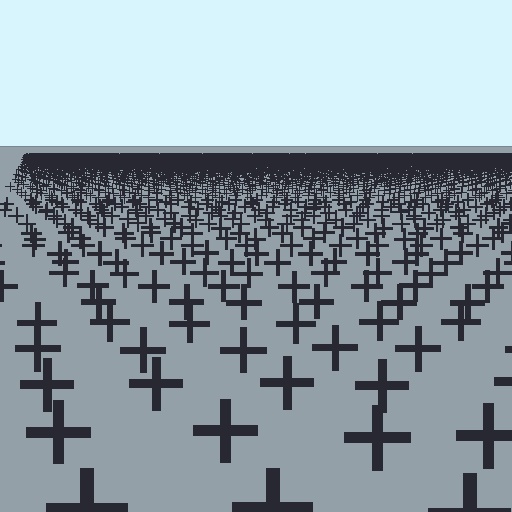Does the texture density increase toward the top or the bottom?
Density increases toward the top.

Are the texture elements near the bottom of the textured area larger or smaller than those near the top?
Larger. Near the bottom, elements are closer to the viewer and appear at a bigger on-screen size.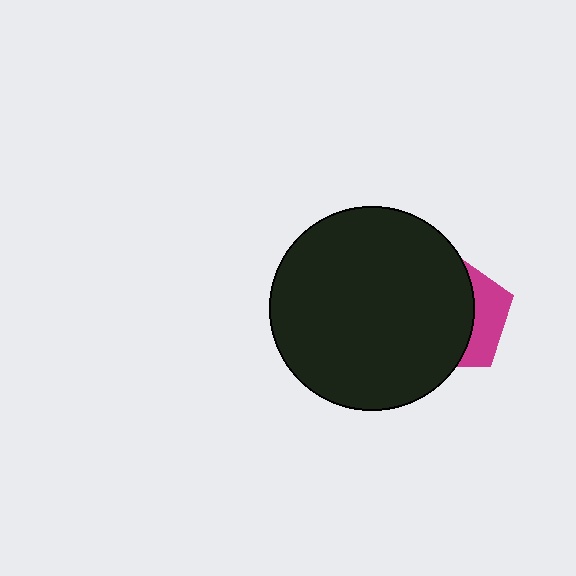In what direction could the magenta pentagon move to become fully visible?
The magenta pentagon could move right. That would shift it out from behind the black circle entirely.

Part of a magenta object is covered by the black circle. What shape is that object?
It is a pentagon.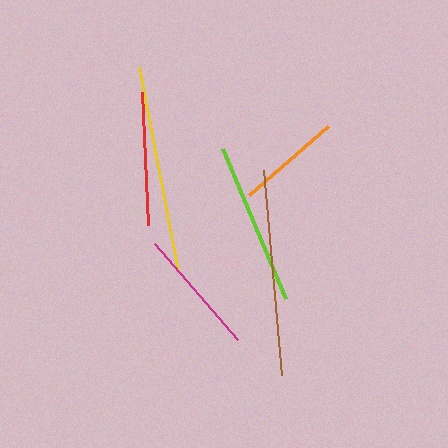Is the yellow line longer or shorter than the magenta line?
The yellow line is longer than the magenta line.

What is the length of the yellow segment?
The yellow segment is approximately 208 pixels long.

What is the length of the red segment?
The red segment is approximately 133 pixels long.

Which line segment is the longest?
The yellow line is the longest at approximately 208 pixels.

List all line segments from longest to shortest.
From longest to shortest: yellow, brown, lime, red, magenta, orange.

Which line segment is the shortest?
The orange line is the shortest at approximately 105 pixels.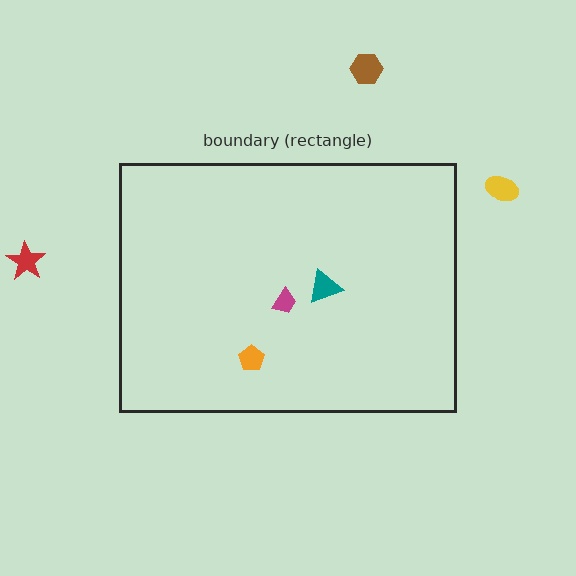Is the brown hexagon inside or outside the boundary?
Outside.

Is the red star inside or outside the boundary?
Outside.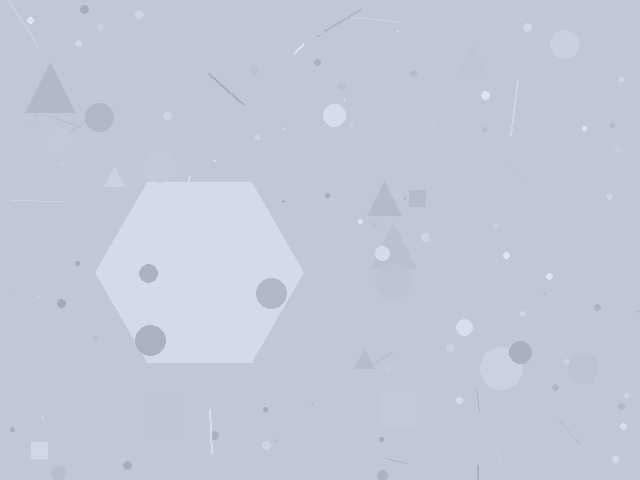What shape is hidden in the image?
A hexagon is hidden in the image.